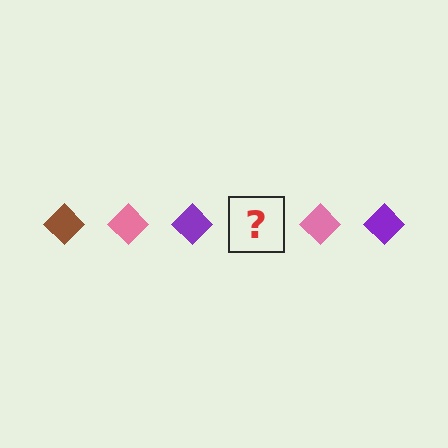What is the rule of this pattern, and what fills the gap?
The rule is that the pattern cycles through brown, pink, purple diamonds. The gap should be filled with a brown diamond.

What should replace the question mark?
The question mark should be replaced with a brown diamond.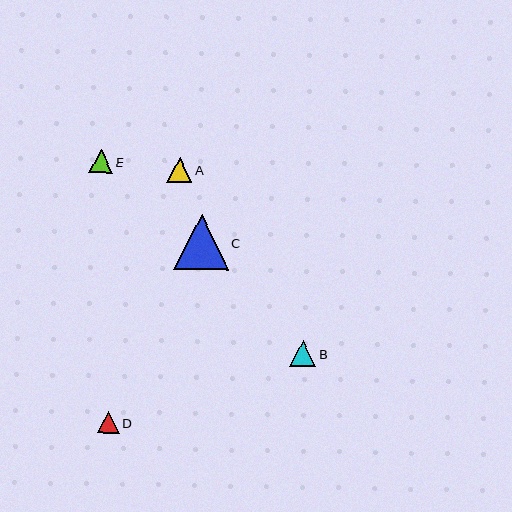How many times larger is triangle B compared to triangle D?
Triangle B is approximately 1.2 times the size of triangle D.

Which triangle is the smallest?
Triangle D is the smallest with a size of approximately 22 pixels.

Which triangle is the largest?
Triangle C is the largest with a size of approximately 55 pixels.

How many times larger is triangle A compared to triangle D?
Triangle A is approximately 1.1 times the size of triangle D.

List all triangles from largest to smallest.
From largest to smallest: C, B, A, E, D.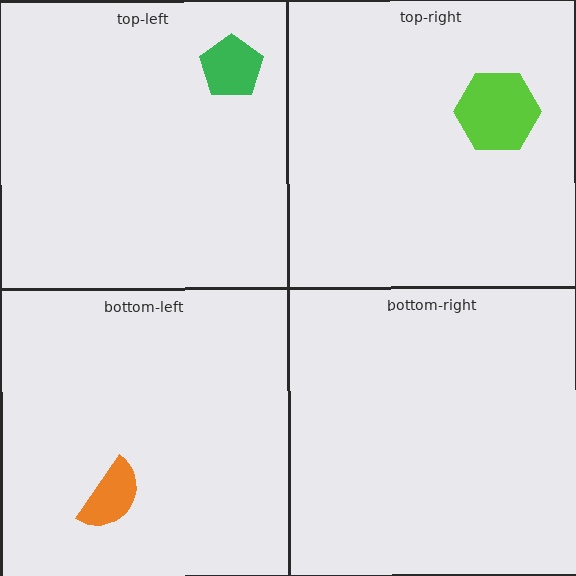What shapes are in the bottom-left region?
The orange semicircle.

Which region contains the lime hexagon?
The top-right region.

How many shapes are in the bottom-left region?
1.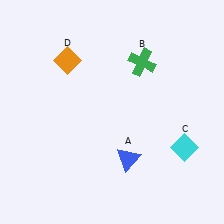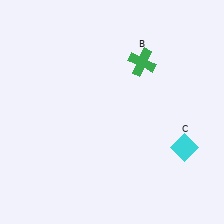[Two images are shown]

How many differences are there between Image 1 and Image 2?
There are 2 differences between the two images.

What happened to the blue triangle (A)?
The blue triangle (A) was removed in Image 2. It was in the bottom-right area of Image 1.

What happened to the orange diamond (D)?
The orange diamond (D) was removed in Image 2. It was in the top-left area of Image 1.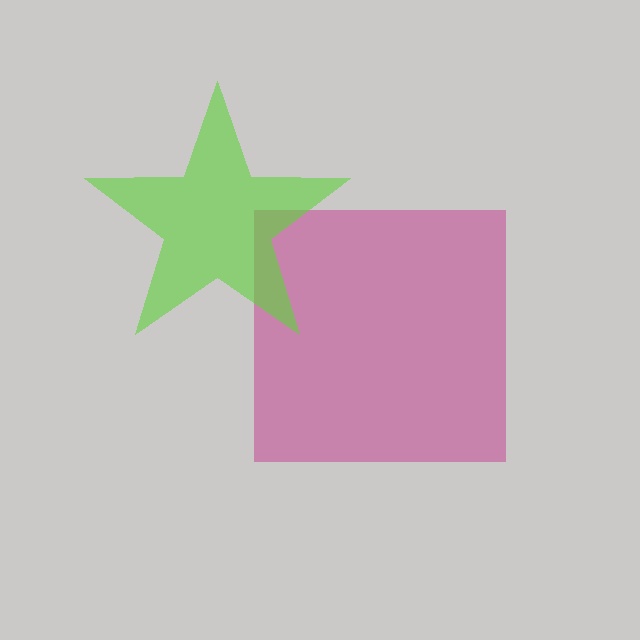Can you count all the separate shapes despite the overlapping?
Yes, there are 2 separate shapes.